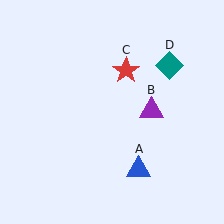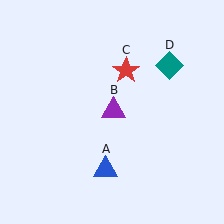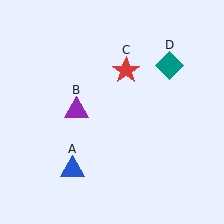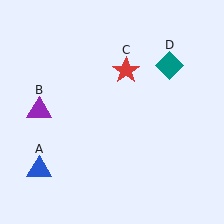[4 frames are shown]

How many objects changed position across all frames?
2 objects changed position: blue triangle (object A), purple triangle (object B).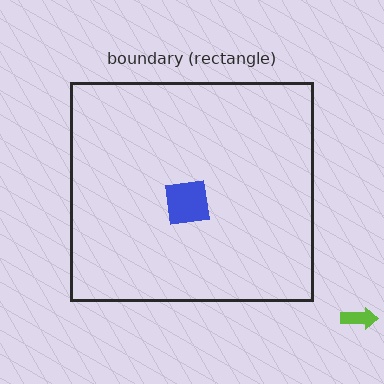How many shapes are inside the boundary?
1 inside, 1 outside.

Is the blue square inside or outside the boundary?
Inside.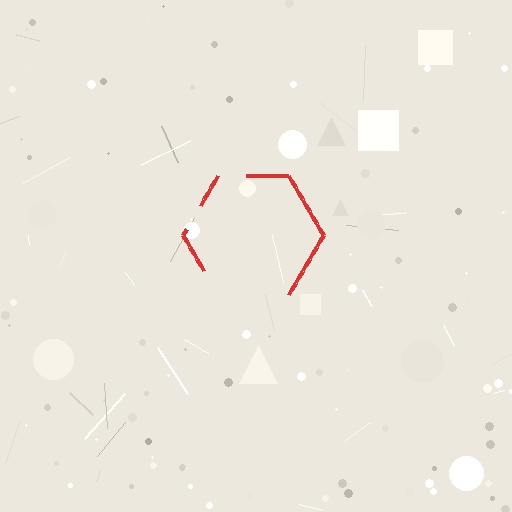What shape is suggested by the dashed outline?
The dashed outline suggests a hexagon.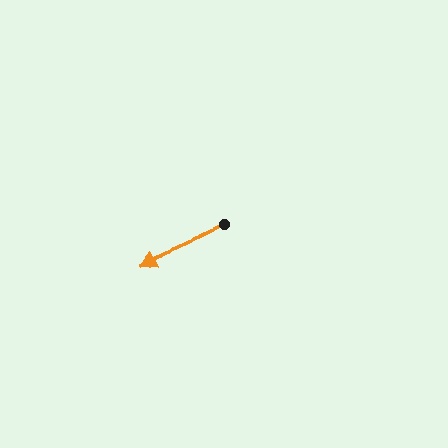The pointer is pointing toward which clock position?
Roughly 8 o'clock.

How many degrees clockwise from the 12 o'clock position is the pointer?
Approximately 246 degrees.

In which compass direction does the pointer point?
Southwest.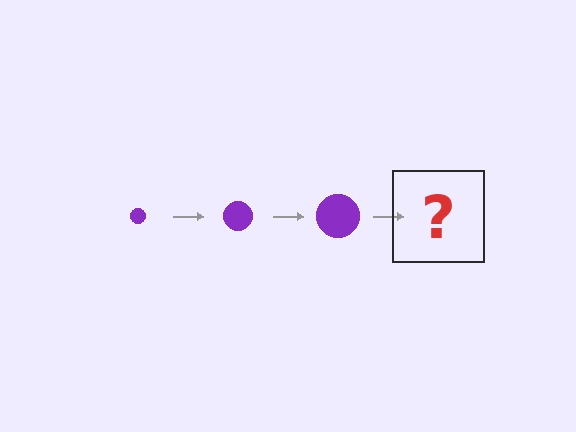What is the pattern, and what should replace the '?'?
The pattern is that the circle gets progressively larger each step. The '?' should be a purple circle, larger than the previous one.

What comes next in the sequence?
The next element should be a purple circle, larger than the previous one.